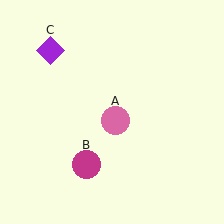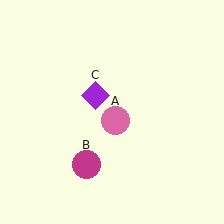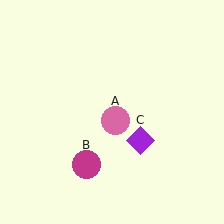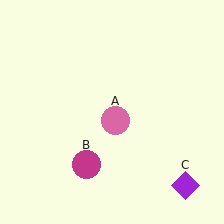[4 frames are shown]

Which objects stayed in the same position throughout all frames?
Pink circle (object A) and magenta circle (object B) remained stationary.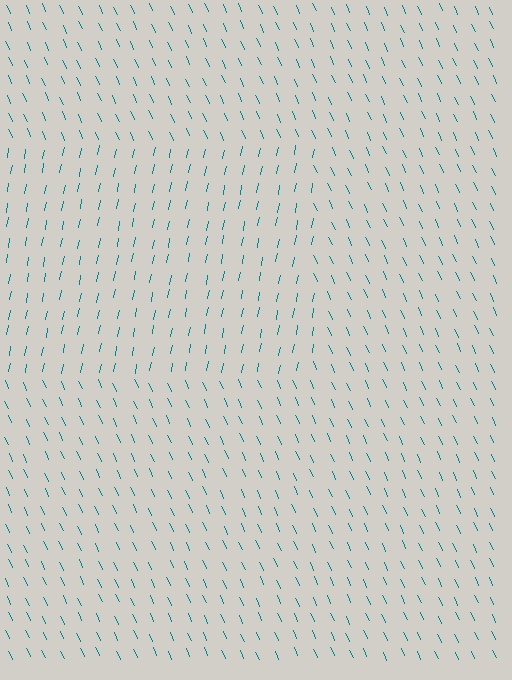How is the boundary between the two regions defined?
The boundary is defined purely by a change in line orientation (approximately 36 degrees difference). All lines are the same color and thickness.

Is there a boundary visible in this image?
Yes, there is a texture boundary formed by a change in line orientation.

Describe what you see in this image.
The image is filled with small teal line segments. A rectangle region in the image has lines oriented differently from the surrounding lines, creating a visible texture boundary.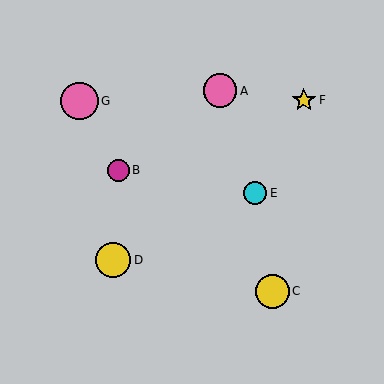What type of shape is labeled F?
Shape F is a yellow star.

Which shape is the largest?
The pink circle (labeled G) is the largest.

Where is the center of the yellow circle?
The center of the yellow circle is at (273, 291).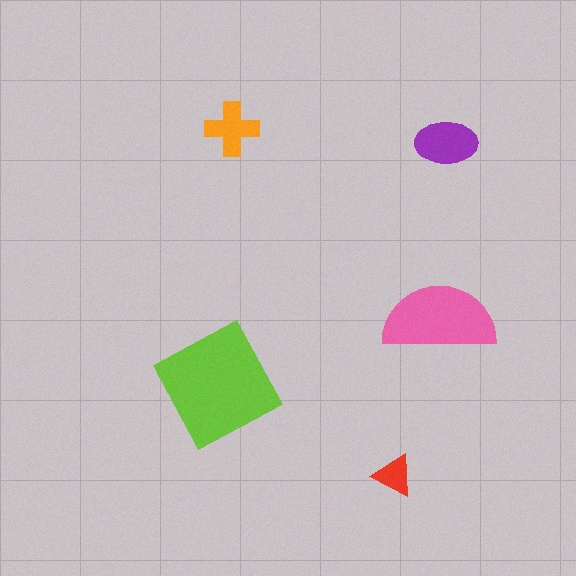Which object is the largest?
The lime square.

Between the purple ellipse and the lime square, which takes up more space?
The lime square.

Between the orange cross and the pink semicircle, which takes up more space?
The pink semicircle.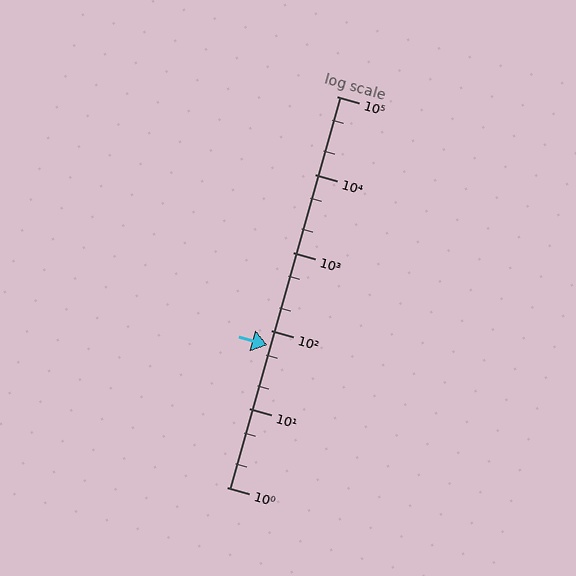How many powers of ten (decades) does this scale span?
The scale spans 5 decades, from 1 to 100000.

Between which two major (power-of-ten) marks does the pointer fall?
The pointer is between 10 and 100.